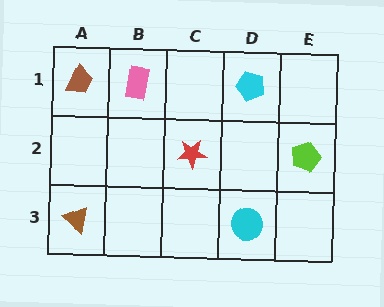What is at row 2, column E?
A lime pentagon.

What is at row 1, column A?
A brown trapezoid.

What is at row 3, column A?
A brown triangle.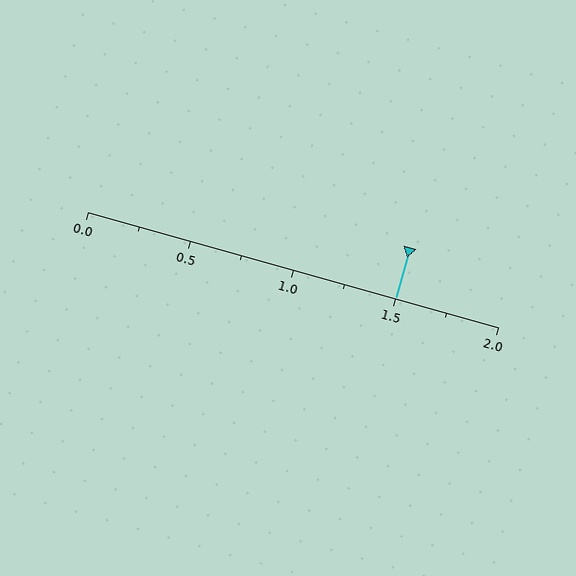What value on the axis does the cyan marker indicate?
The marker indicates approximately 1.5.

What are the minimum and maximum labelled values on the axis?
The axis runs from 0.0 to 2.0.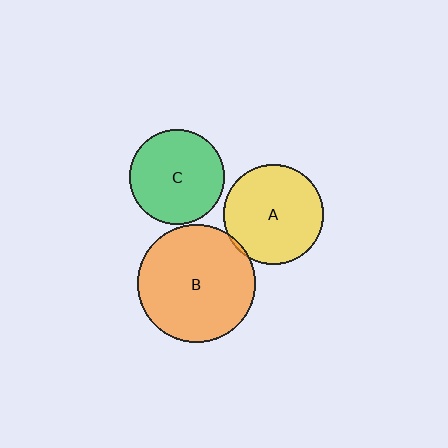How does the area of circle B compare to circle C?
Approximately 1.6 times.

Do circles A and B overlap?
Yes.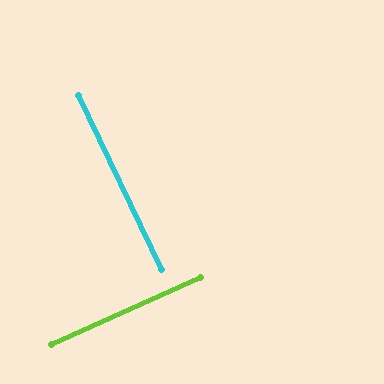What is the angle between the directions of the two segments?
Approximately 89 degrees.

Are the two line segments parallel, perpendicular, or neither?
Perpendicular — they meet at approximately 89°.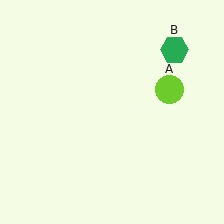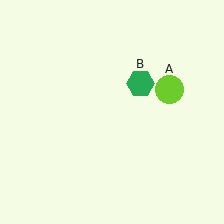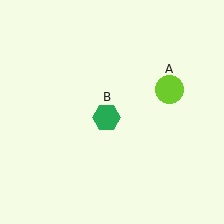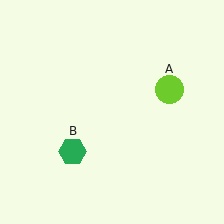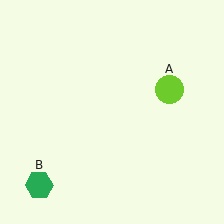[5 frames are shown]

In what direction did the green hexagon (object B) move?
The green hexagon (object B) moved down and to the left.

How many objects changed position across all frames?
1 object changed position: green hexagon (object B).